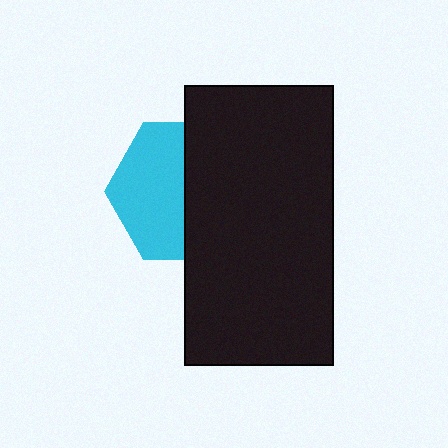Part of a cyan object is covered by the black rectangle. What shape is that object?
It is a hexagon.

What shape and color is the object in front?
The object in front is a black rectangle.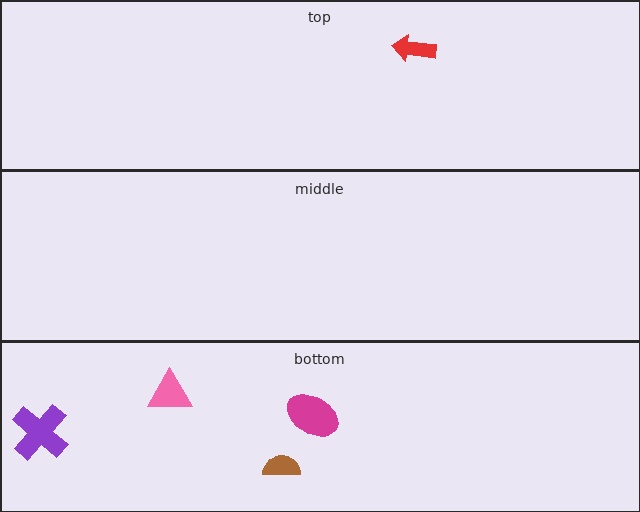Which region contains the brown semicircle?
The bottom region.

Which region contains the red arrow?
The top region.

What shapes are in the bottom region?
The brown semicircle, the magenta ellipse, the pink triangle, the purple cross.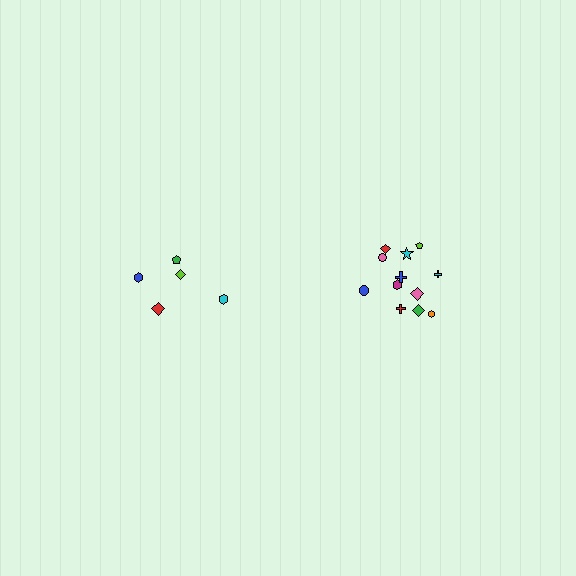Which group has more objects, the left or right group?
The right group.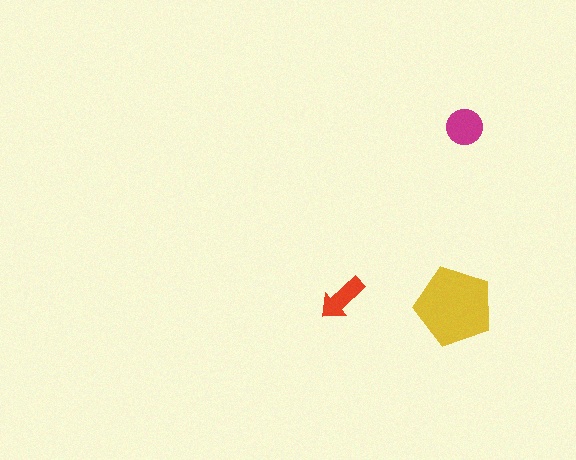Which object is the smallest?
The red arrow.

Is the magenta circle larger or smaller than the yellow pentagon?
Smaller.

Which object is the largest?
The yellow pentagon.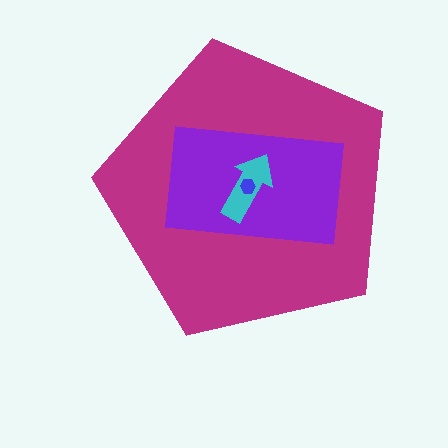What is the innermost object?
The blue hexagon.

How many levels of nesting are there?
4.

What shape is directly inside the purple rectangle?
The cyan arrow.